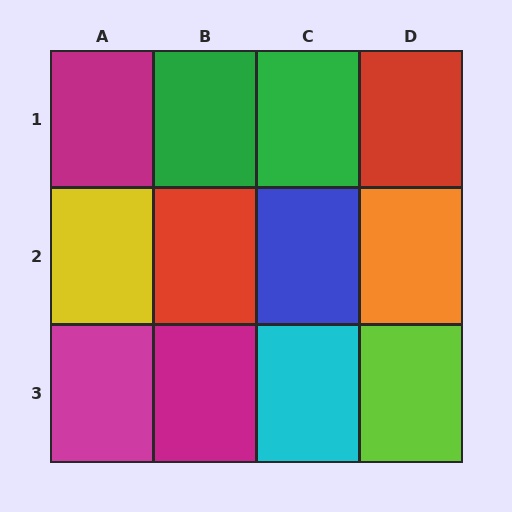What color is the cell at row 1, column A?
Magenta.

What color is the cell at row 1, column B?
Green.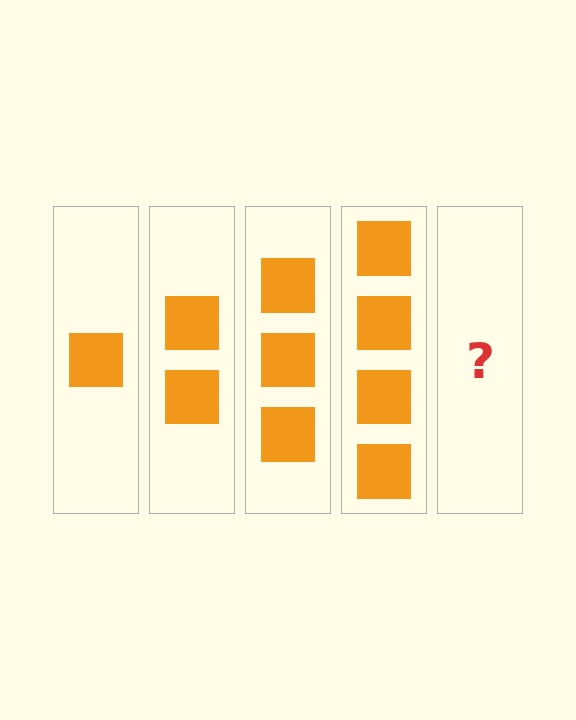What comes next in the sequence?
The next element should be 5 squares.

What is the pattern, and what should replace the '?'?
The pattern is that each step adds one more square. The '?' should be 5 squares.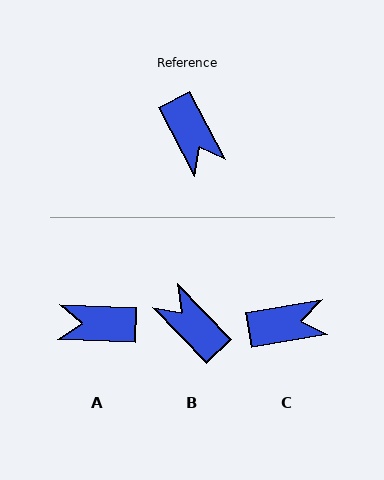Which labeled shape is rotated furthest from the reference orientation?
B, about 164 degrees away.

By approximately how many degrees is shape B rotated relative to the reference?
Approximately 164 degrees clockwise.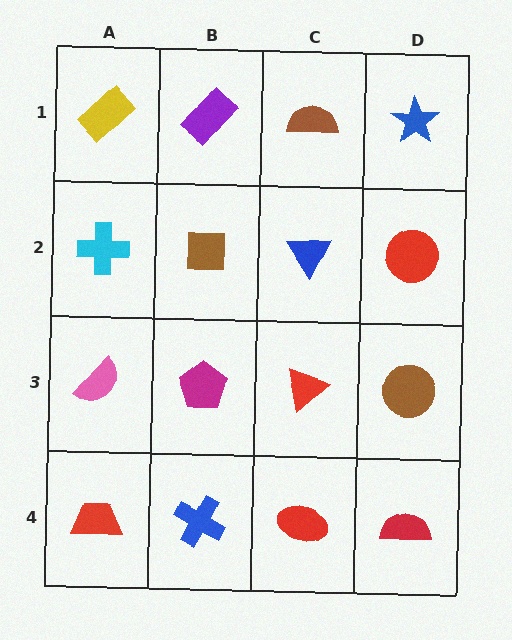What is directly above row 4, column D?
A brown circle.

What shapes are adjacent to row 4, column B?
A magenta pentagon (row 3, column B), a red trapezoid (row 4, column A), a red ellipse (row 4, column C).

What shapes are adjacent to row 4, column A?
A pink semicircle (row 3, column A), a blue cross (row 4, column B).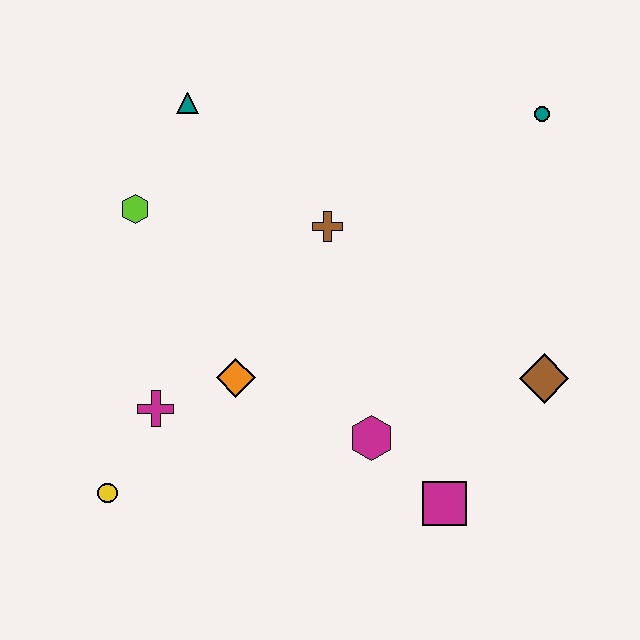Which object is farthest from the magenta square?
The teal triangle is farthest from the magenta square.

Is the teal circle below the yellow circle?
No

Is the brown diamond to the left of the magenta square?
No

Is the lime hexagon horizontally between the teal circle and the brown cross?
No